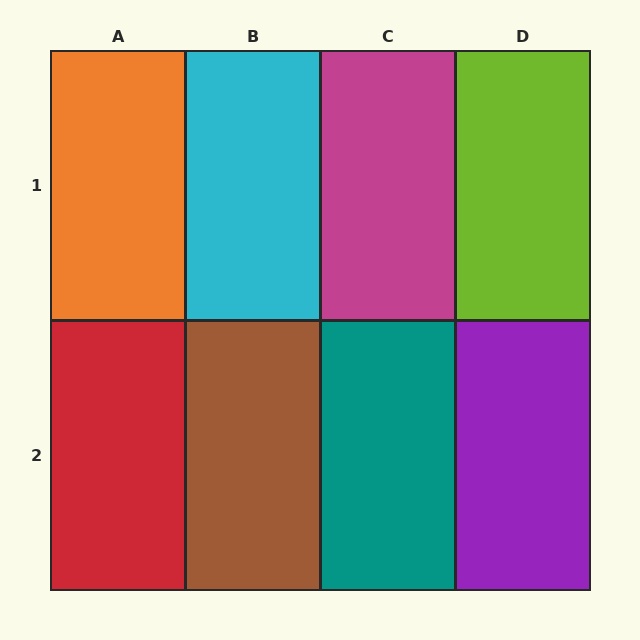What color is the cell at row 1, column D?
Lime.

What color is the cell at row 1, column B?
Cyan.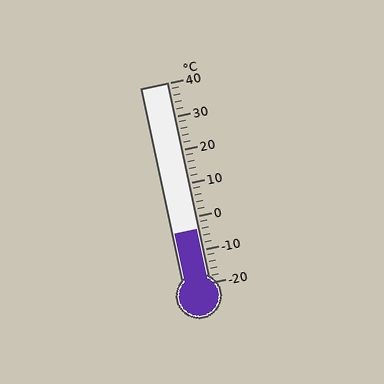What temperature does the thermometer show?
The thermometer shows approximately -4°C.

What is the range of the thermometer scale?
The thermometer scale ranges from -20°C to 40°C.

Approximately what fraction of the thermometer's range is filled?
The thermometer is filled to approximately 25% of its range.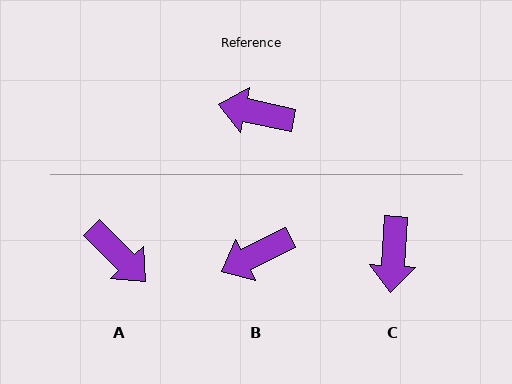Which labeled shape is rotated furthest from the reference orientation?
A, about 146 degrees away.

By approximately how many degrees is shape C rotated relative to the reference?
Approximately 98 degrees counter-clockwise.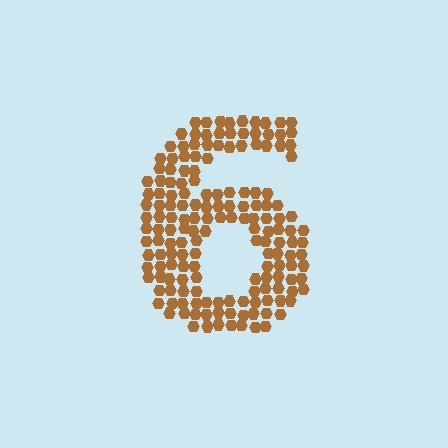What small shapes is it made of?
It is made of small hexagons.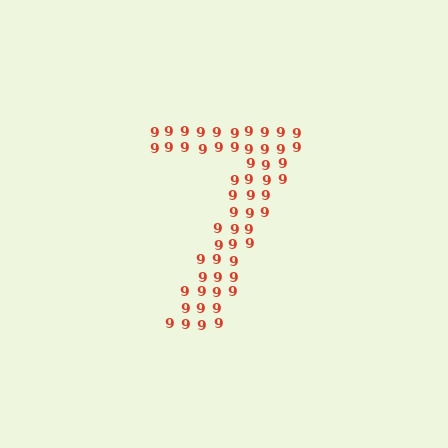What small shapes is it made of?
It is made of small digit 9's.